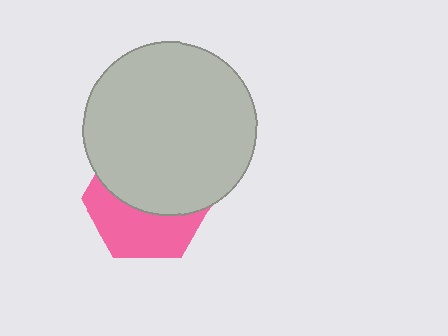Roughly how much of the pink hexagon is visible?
A small part of it is visible (roughly 45%).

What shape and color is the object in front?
The object in front is a light gray circle.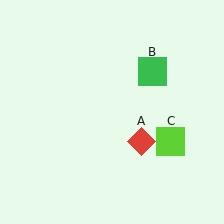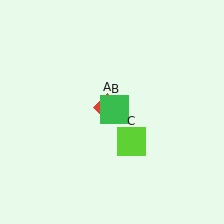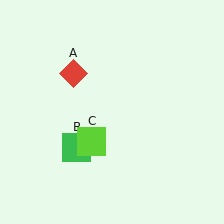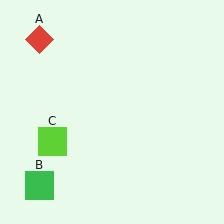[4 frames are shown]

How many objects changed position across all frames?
3 objects changed position: red diamond (object A), green square (object B), lime square (object C).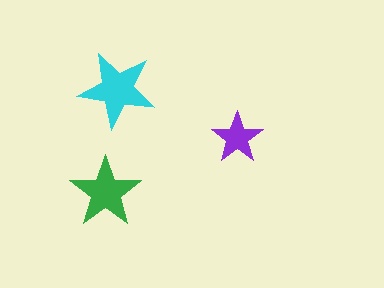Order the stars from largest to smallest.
the cyan one, the green one, the purple one.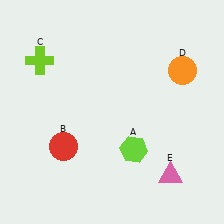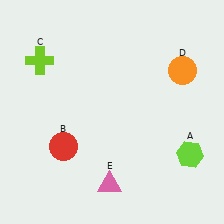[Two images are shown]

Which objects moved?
The objects that moved are: the lime hexagon (A), the pink triangle (E).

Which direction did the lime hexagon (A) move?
The lime hexagon (A) moved right.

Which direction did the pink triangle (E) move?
The pink triangle (E) moved left.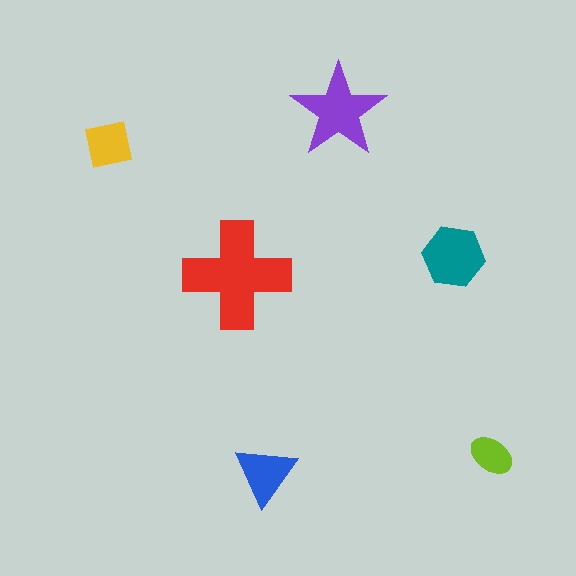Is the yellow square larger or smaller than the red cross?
Smaller.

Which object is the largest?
The red cross.